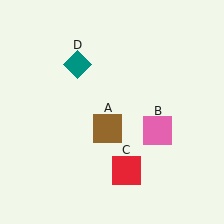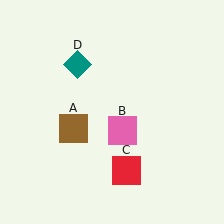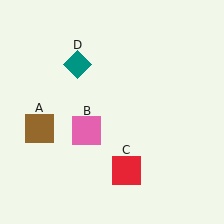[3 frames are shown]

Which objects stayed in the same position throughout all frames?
Red square (object C) and teal diamond (object D) remained stationary.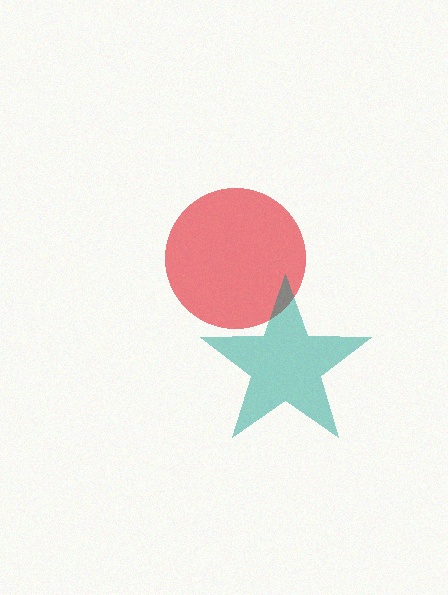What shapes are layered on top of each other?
The layered shapes are: a red circle, a teal star.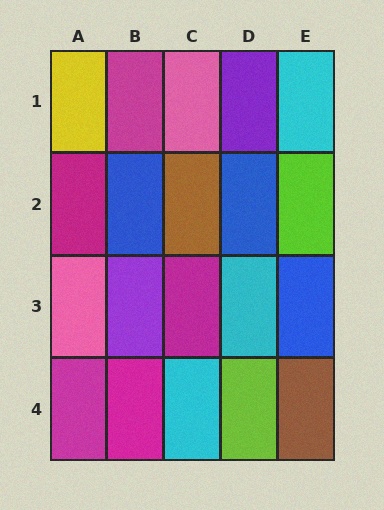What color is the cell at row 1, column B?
Magenta.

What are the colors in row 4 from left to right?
Magenta, magenta, cyan, lime, brown.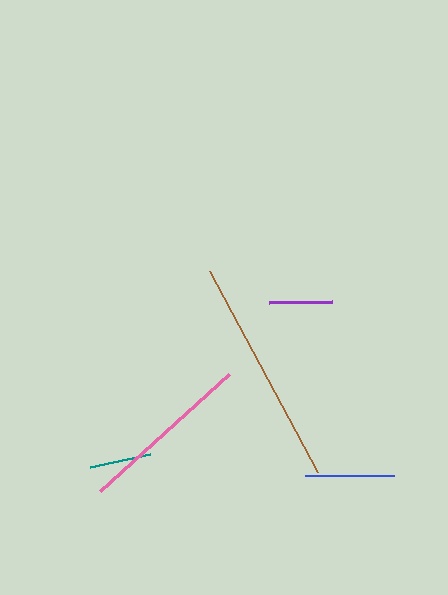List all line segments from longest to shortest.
From longest to shortest: brown, pink, blue, purple, teal.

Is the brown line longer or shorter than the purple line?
The brown line is longer than the purple line.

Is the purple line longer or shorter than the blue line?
The blue line is longer than the purple line.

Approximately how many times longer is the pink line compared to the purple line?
The pink line is approximately 2.8 times the length of the purple line.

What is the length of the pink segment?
The pink segment is approximately 175 pixels long.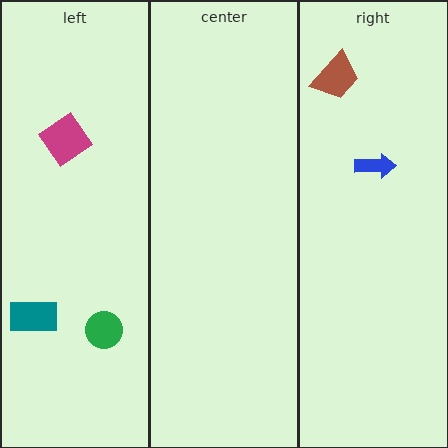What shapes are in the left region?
The magenta diamond, the teal rectangle, the green circle.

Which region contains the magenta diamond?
The left region.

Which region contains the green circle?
The left region.